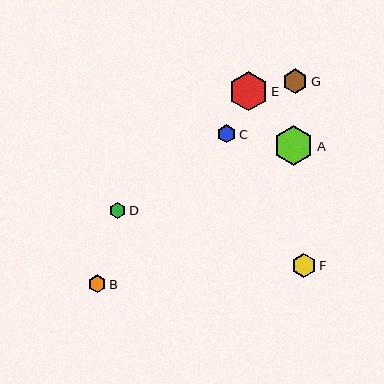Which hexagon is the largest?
Hexagon A is the largest with a size of approximately 40 pixels.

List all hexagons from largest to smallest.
From largest to smallest: A, E, G, F, C, B, D.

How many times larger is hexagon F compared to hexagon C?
Hexagon F is approximately 1.4 times the size of hexagon C.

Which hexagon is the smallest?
Hexagon D is the smallest with a size of approximately 16 pixels.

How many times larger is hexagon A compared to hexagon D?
Hexagon A is approximately 2.5 times the size of hexagon D.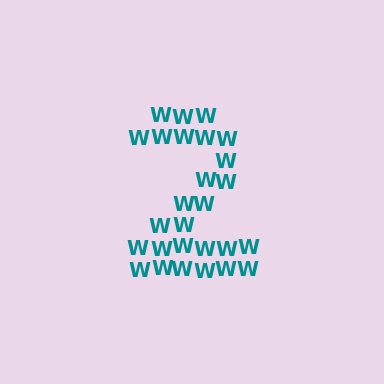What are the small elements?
The small elements are letter W's.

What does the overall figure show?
The overall figure shows the digit 2.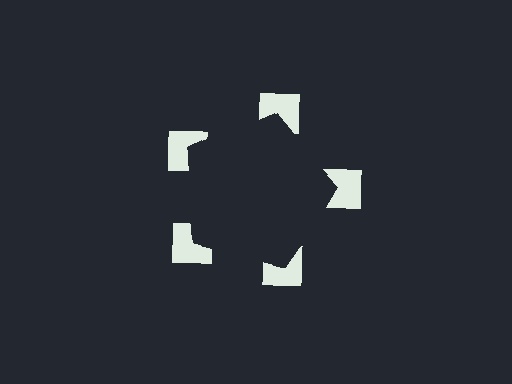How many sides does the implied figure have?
5 sides.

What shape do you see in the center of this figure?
An illusory pentagon — its edges are inferred from the aligned wedge cuts in the notched squares, not physically drawn.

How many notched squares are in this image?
There are 5 — one at each vertex of the illusory pentagon.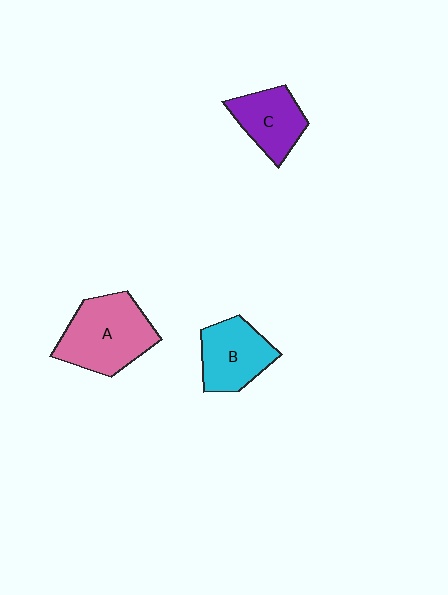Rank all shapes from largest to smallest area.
From largest to smallest: A (pink), B (cyan), C (purple).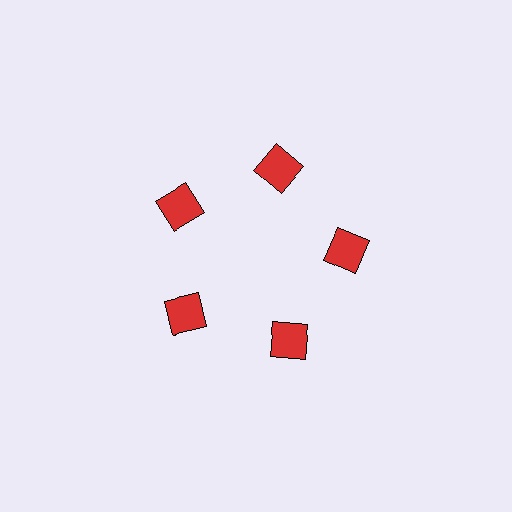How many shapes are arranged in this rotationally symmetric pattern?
There are 5 shapes, arranged in 5 groups of 1.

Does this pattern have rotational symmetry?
Yes, this pattern has 5-fold rotational symmetry. It looks the same after rotating 72 degrees around the center.